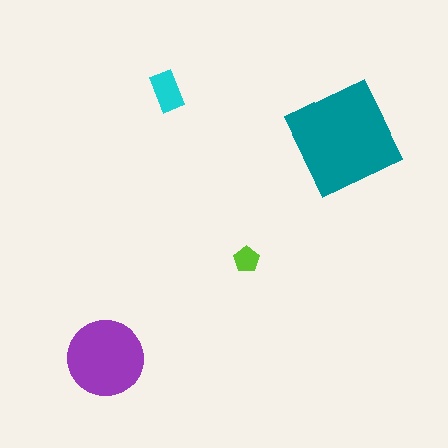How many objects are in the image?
There are 4 objects in the image.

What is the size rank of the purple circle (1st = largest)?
2nd.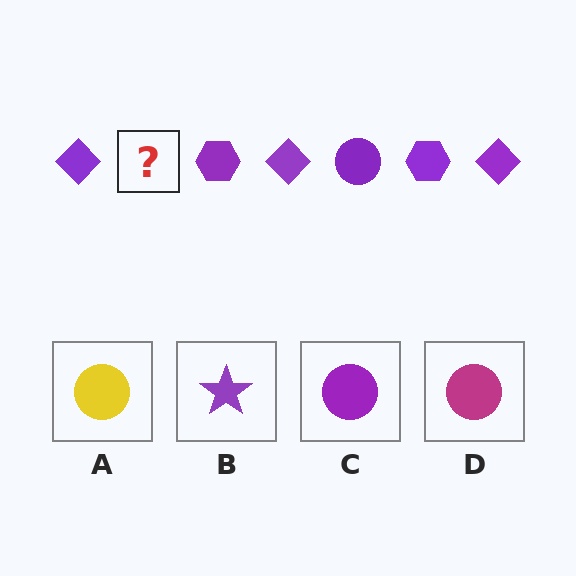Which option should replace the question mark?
Option C.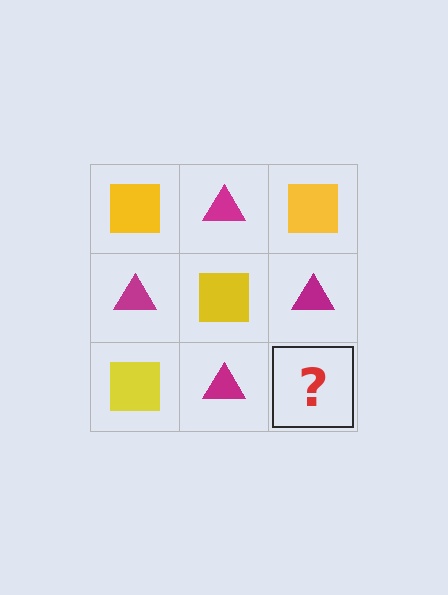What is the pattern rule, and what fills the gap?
The rule is that it alternates yellow square and magenta triangle in a checkerboard pattern. The gap should be filled with a yellow square.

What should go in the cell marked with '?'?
The missing cell should contain a yellow square.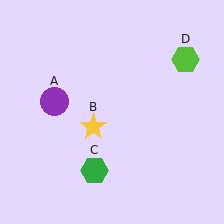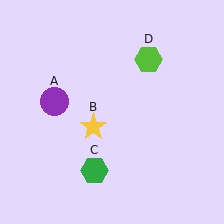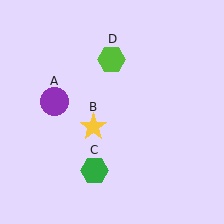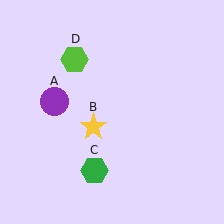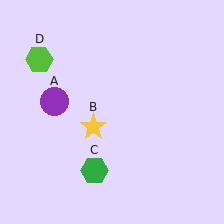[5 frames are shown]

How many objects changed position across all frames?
1 object changed position: lime hexagon (object D).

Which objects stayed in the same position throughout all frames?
Purple circle (object A) and yellow star (object B) and green hexagon (object C) remained stationary.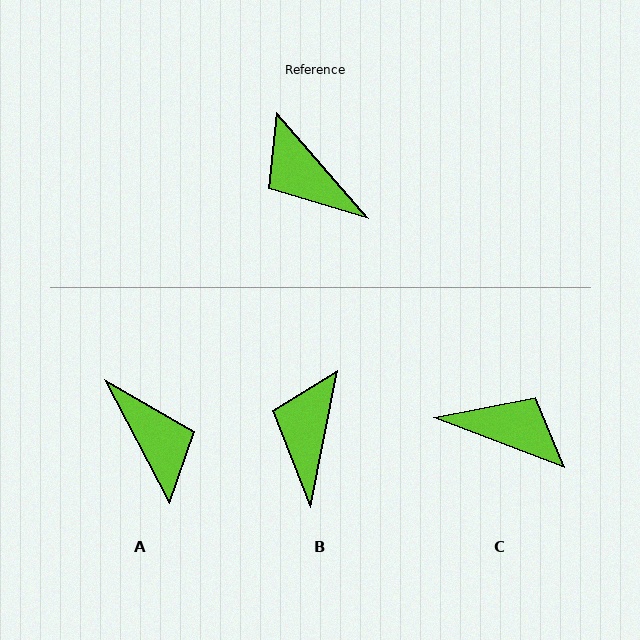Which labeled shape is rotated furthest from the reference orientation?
A, about 166 degrees away.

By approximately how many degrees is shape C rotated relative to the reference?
Approximately 152 degrees clockwise.